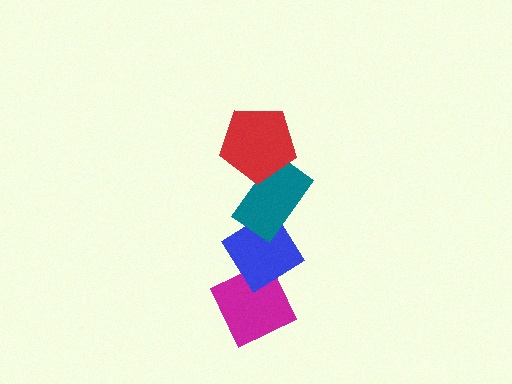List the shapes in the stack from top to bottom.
From top to bottom: the red pentagon, the teal rectangle, the blue diamond, the magenta diamond.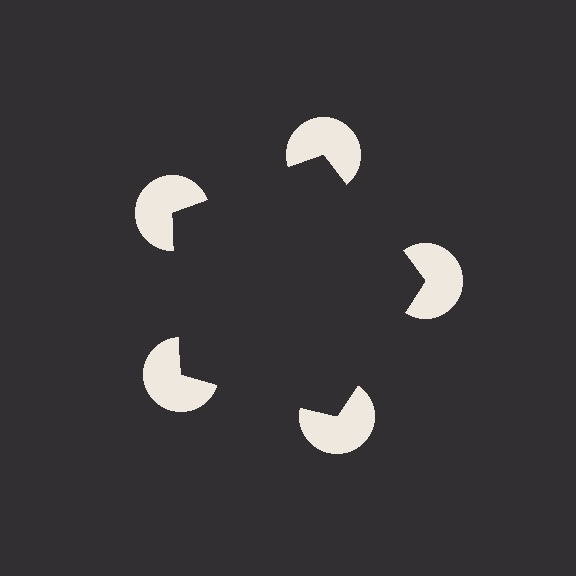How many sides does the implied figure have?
5 sides.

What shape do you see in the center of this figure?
An illusory pentagon — its edges are inferred from the aligned wedge cuts in the pac-man discs, not physically drawn.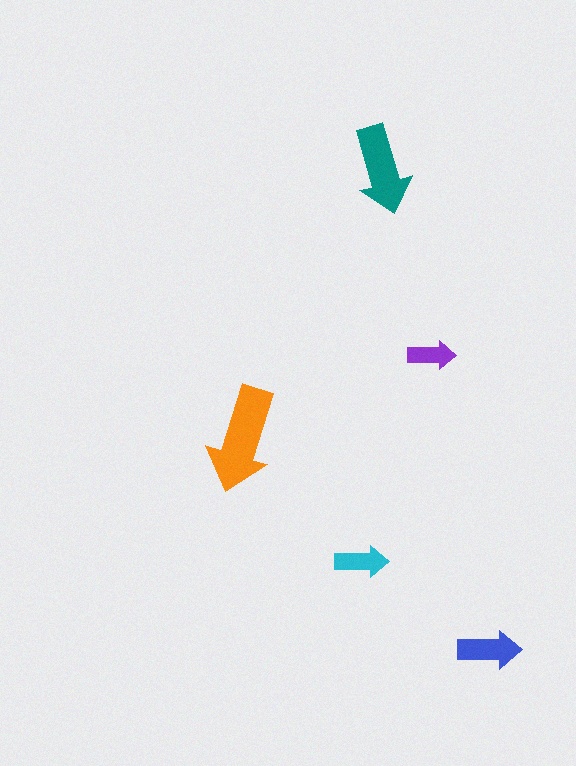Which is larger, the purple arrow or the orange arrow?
The orange one.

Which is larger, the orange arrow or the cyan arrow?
The orange one.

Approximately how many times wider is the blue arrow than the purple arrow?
About 1.5 times wider.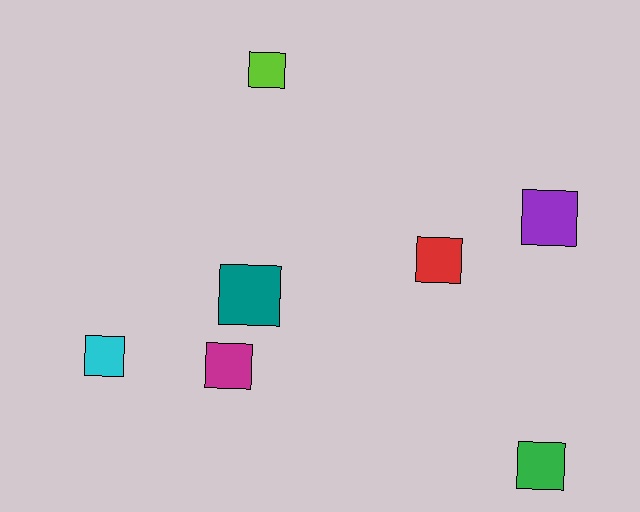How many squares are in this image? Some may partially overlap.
There are 7 squares.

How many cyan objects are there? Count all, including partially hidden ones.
There is 1 cyan object.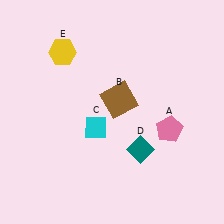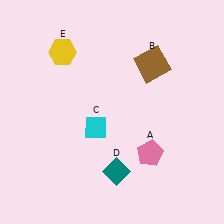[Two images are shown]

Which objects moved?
The objects that moved are: the pink pentagon (A), the brown square (B), the teal diamond (D).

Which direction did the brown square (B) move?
The brown square (B) moved up.